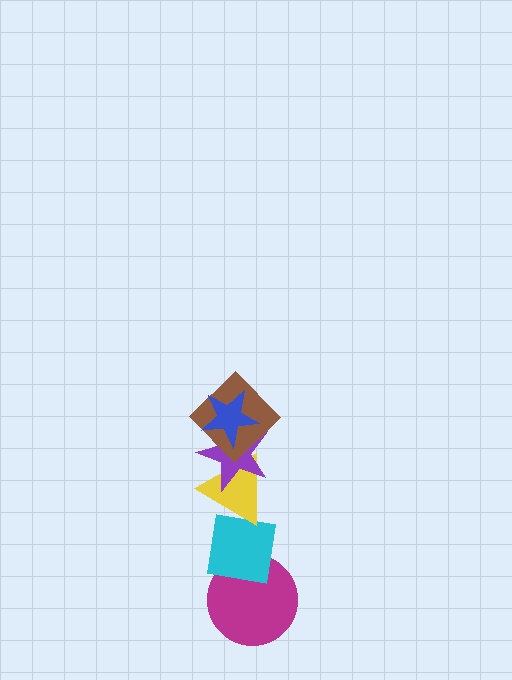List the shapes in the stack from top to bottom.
From top to bottom: the blue star, the brown diamond, the purple star, the yellow triangle, the cyan square, the magenta circle.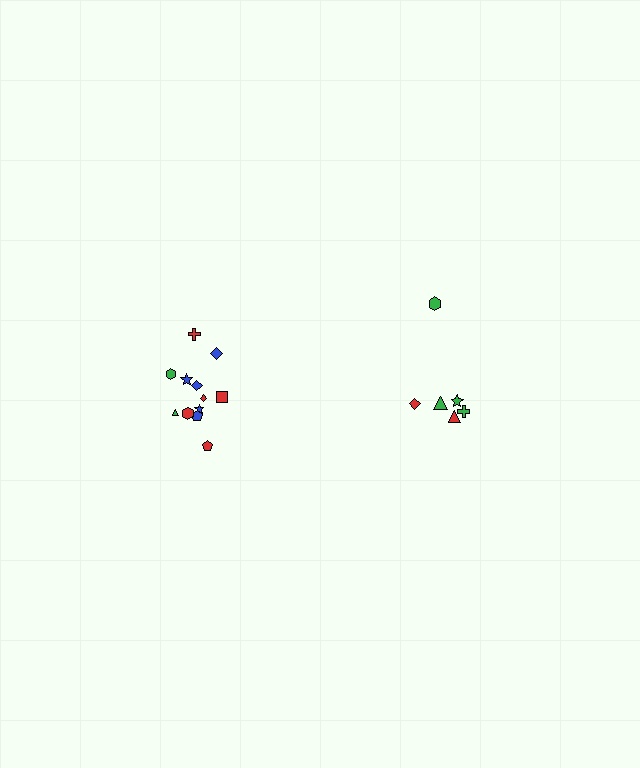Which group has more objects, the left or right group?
The left group.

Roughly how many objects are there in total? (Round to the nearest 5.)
Roughly 20 objects in total.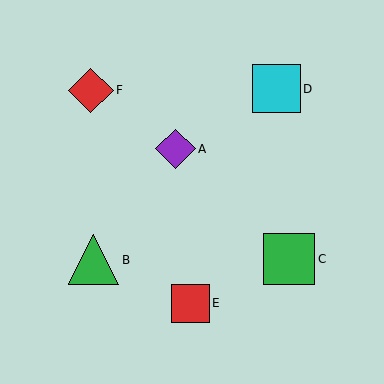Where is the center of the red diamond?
The center of the red diamond is at (91, 90).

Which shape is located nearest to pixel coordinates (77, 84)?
The red diamond (labeled F) at (91, 90) is nearest to that location.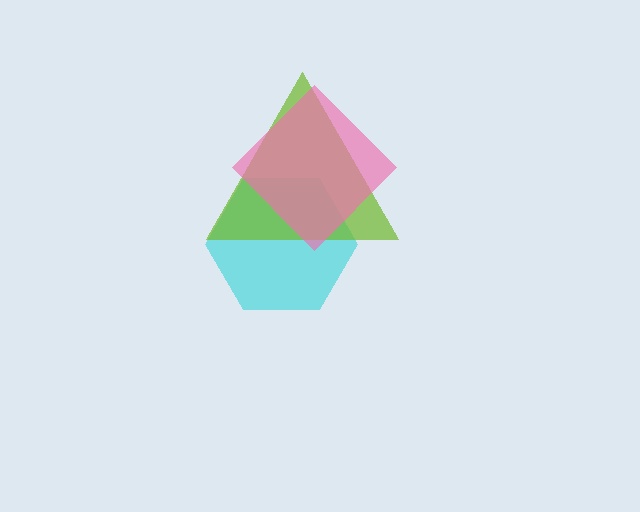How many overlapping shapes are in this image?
There are 3 overlapping shapes in the image.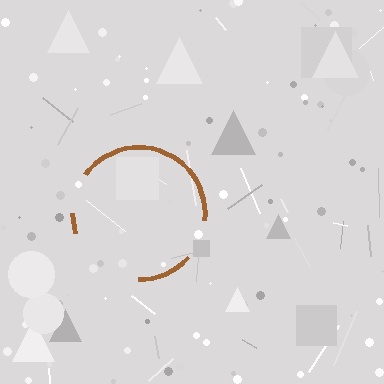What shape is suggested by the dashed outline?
The dashed outline suggests a circle.